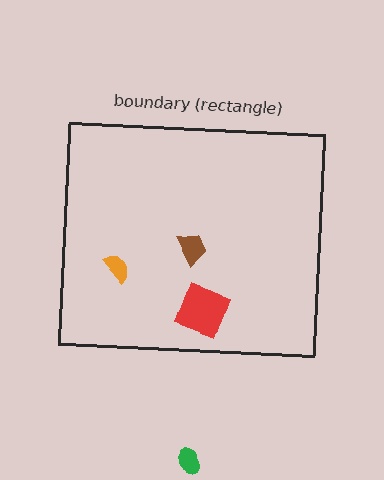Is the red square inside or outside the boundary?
Inside.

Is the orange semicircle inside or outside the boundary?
Inside.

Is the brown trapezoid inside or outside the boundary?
Inside.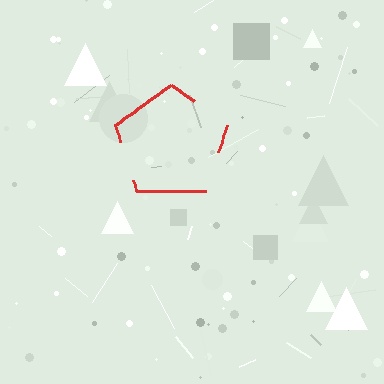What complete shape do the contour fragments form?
The contour fragments form a pentagon.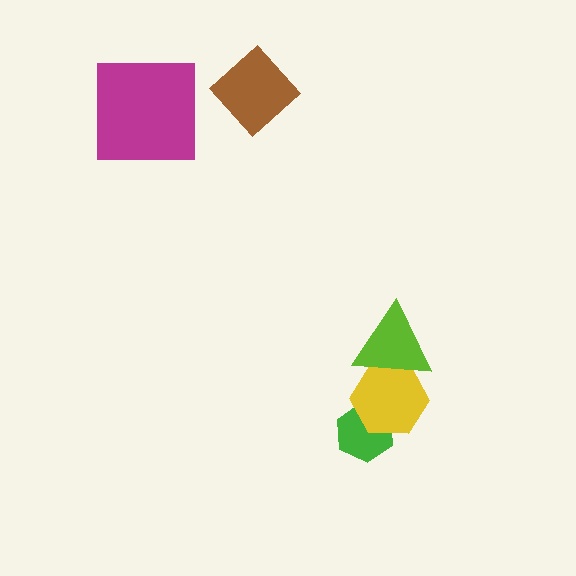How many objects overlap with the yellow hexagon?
2 objects overlap with the yellow hexagon.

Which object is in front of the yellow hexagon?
The lime triangle is in front of the yellow hexagon.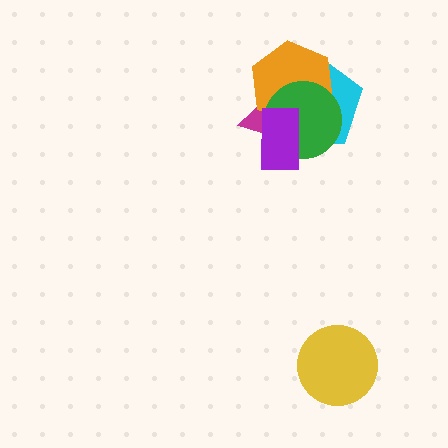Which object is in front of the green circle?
The purple rectangle is in front of the green circle.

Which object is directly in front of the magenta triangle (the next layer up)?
The orange hexagon is directly in front of the magenta triangle.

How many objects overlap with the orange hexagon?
4 objects overlap with the orange hexagon.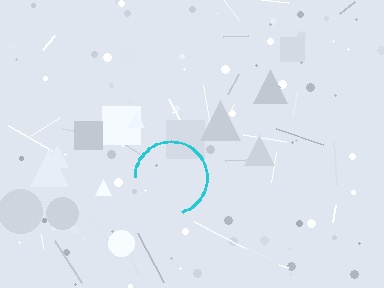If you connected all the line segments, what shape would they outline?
They would outline a circle.